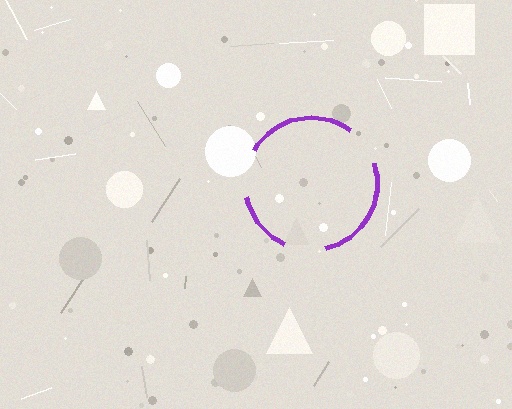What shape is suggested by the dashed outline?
The dashed outline suggests a circle.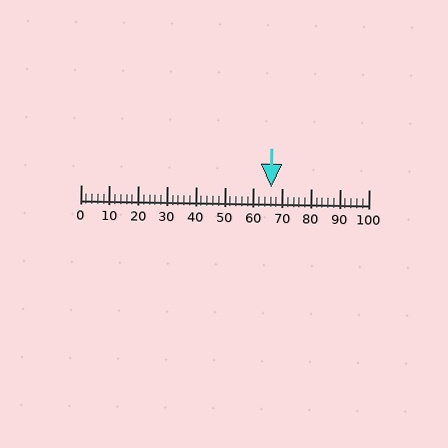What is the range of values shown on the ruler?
The ruler shows values from 0 to 100.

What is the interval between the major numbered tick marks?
The major tick marks are spaced 10 units apart.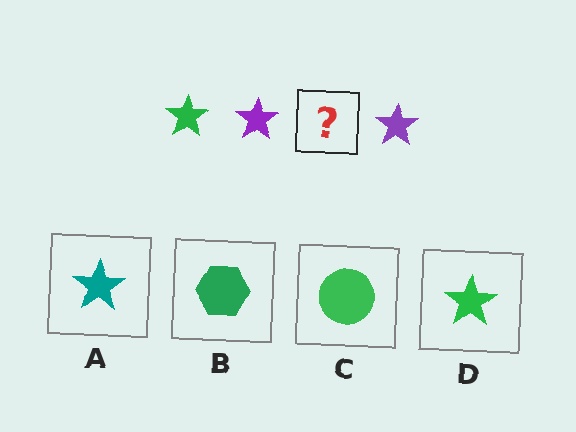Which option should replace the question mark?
Option D.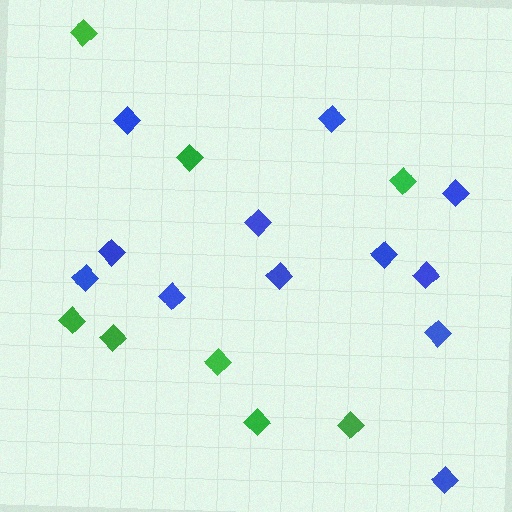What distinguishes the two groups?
There are 2 groups: one group of green diamonds (8) and one group of blue diamonds (12).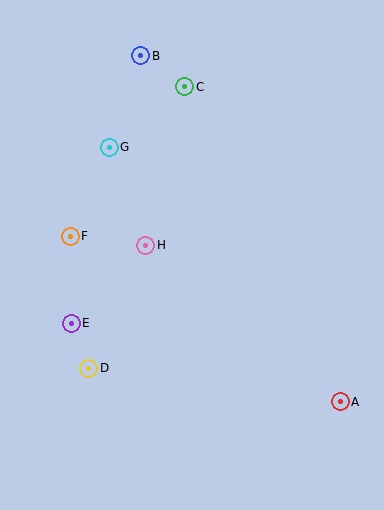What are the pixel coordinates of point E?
Point E is at (71, 323).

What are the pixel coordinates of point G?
Point G is at (109, 147).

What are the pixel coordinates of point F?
Point F is at (70, 236).